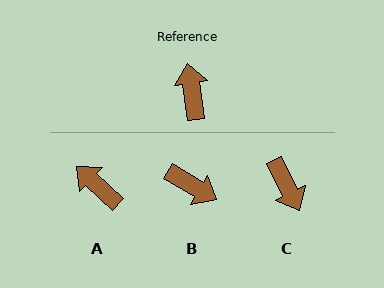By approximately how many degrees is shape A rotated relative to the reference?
Approximately 39 degrees counter-clockwise.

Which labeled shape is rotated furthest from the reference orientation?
C, about 162 degrees away.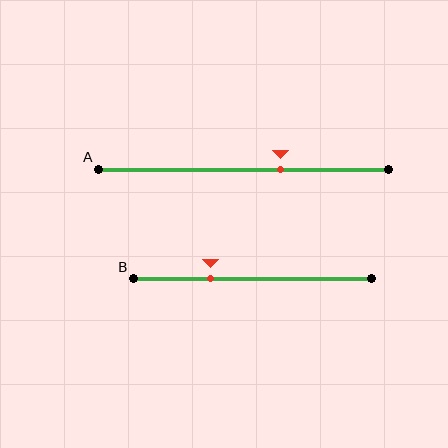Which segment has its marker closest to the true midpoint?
Segment A has its marker closest to the true midpoint.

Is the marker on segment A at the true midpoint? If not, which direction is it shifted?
No, the marker on segment A is shifted to the right by about 13% of the segment length.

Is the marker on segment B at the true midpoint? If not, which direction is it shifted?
No, the marker on segment B is shifted to the left by about 18% of the segment length.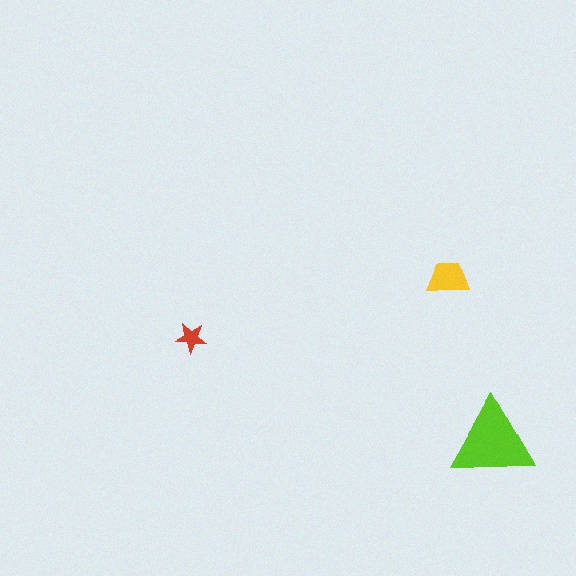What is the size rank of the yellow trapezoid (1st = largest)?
2nd.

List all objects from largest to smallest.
The lime triangle, the yellow trapezoid, the red star.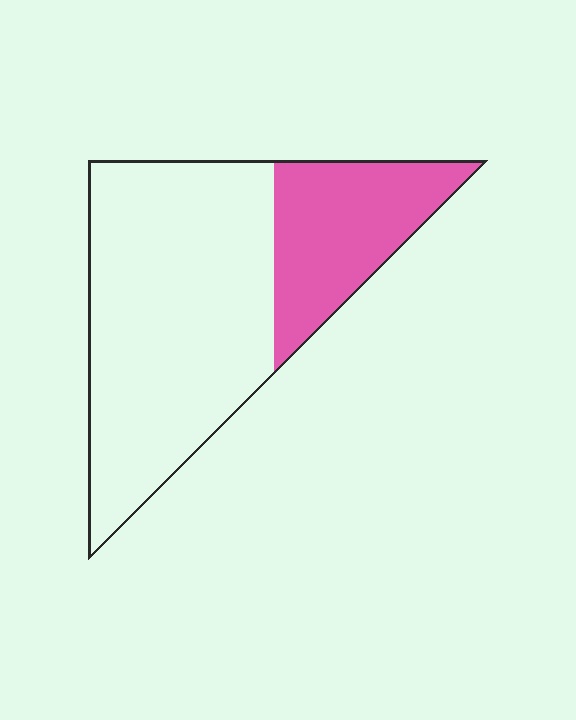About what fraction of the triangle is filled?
About one quarter (1/4).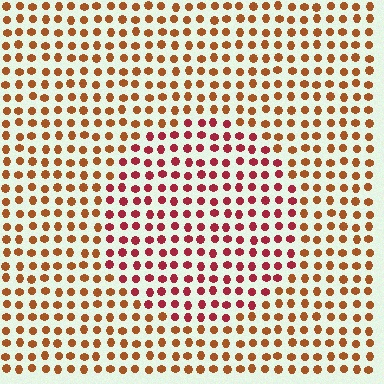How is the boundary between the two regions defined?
The boundary is defined purely by a slight shift in hue (about 34 degrees). Spacing, size, and orientation are identical on both sides.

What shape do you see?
I see a circle.